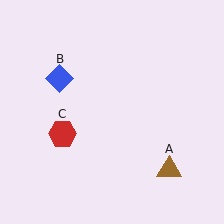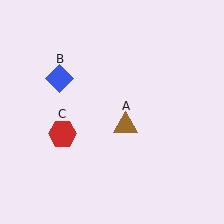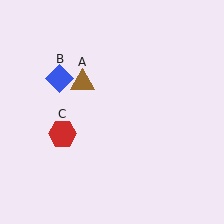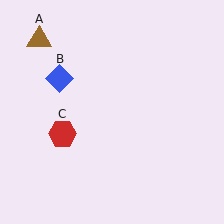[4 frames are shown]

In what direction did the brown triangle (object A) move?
The brown triangle (object A) moved up and to the left.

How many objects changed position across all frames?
1 object changed position: brown triangle (object A).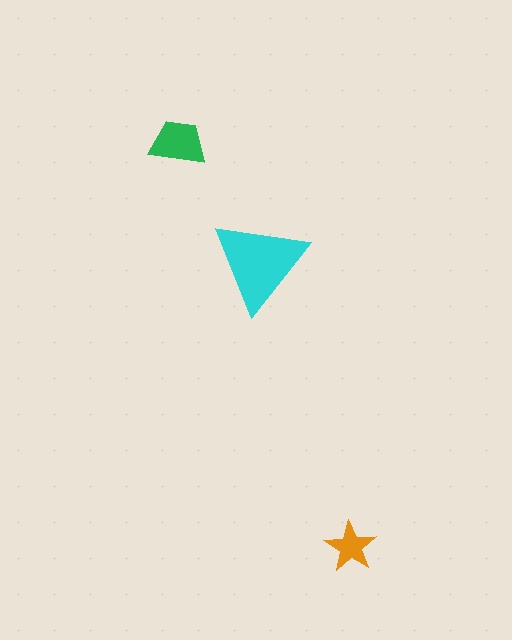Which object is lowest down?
The orange star is bottommost.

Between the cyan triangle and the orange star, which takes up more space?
The cyan triangle.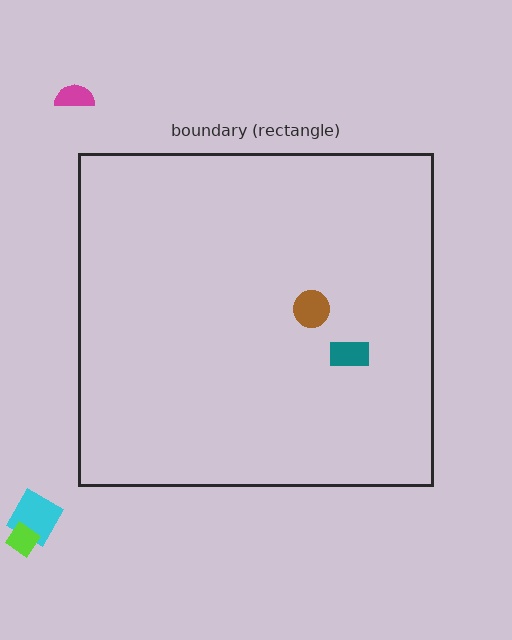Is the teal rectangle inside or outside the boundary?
Inside.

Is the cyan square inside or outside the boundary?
Outside.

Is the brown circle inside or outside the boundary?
Inside.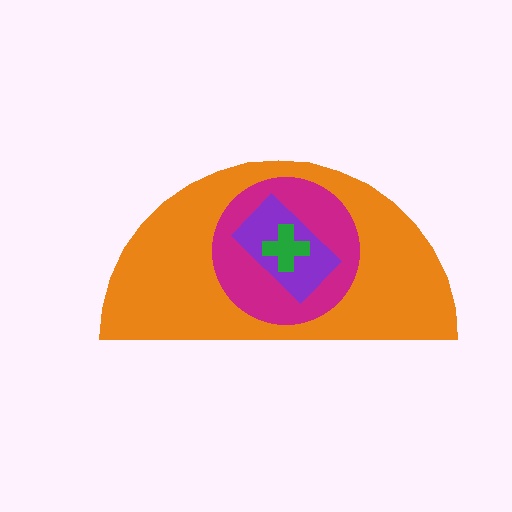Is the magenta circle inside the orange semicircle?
Yes.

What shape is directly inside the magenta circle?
The purple rectangle.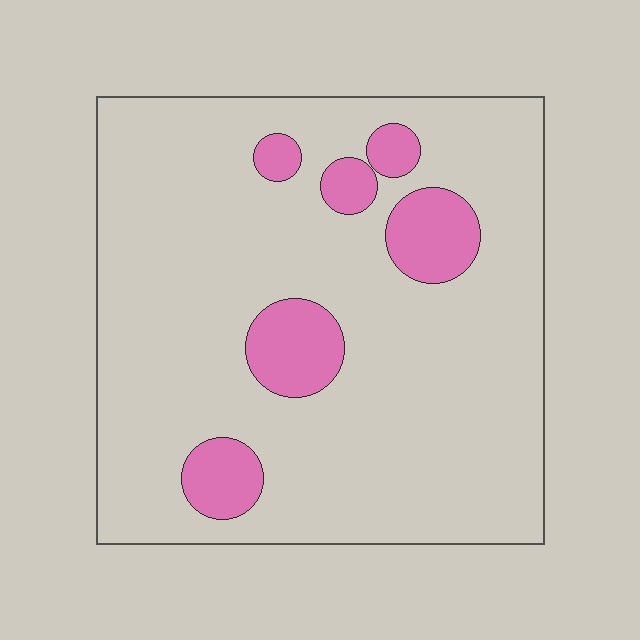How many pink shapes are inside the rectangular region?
6.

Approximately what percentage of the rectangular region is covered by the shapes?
Approximately 15%.